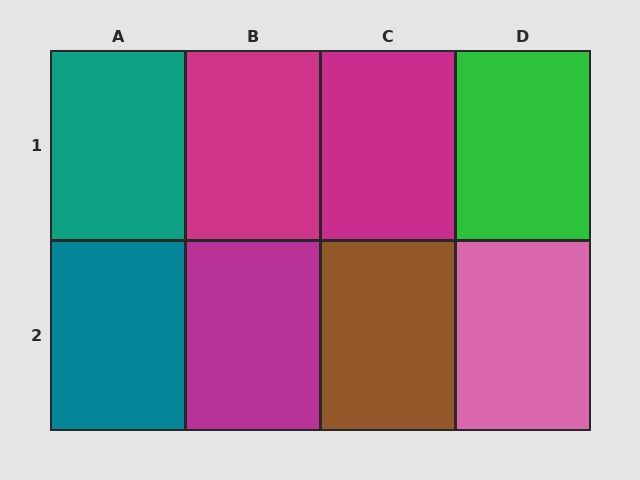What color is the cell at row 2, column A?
Teal.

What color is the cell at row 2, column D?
Pink.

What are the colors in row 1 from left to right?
Teal, magenta, magenta, green.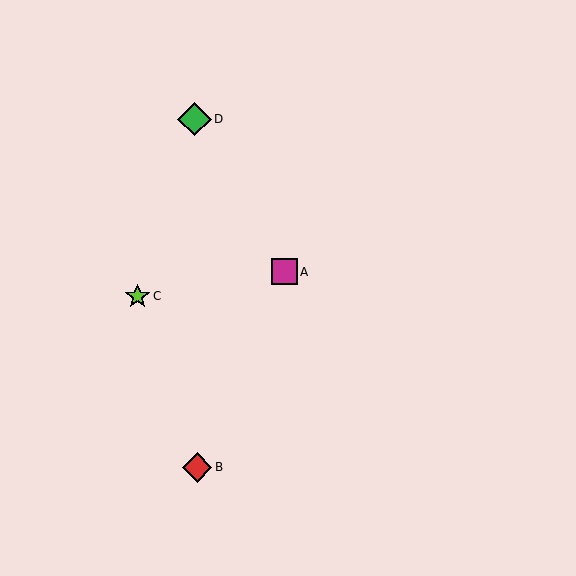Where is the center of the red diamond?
The center of the red diamond is at (197, 467).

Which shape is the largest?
The green diamond (labeled D) is the largest.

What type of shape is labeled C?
Shape C is a lime star.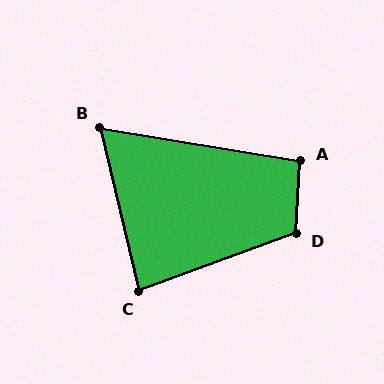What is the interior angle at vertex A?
Approximately 97 degrees (obtuse).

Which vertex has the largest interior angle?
D, at approximately 113 degrees.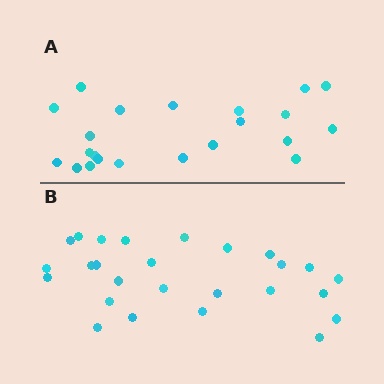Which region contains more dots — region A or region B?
Region B (the bottom region) has more dots.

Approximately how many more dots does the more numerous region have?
Region B has about 4 more dots than region A.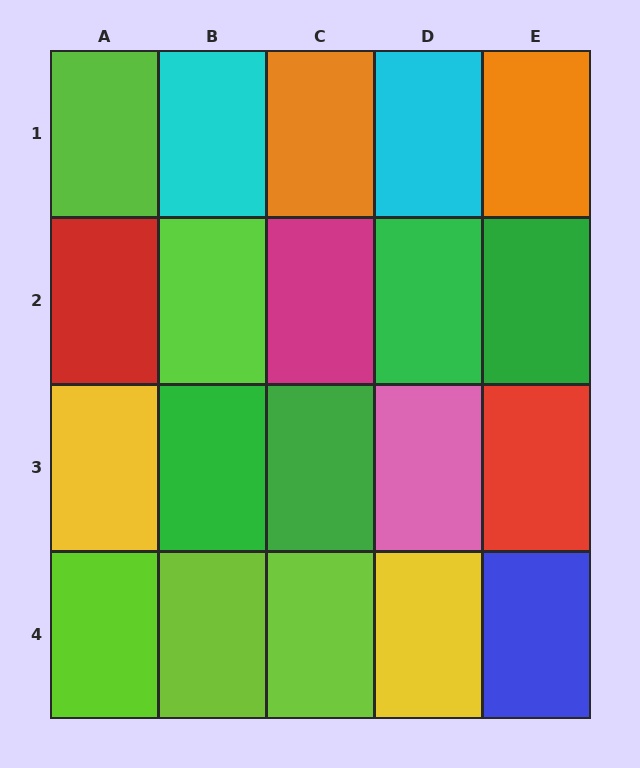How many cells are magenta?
1 cell is magenta.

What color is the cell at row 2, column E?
Green.